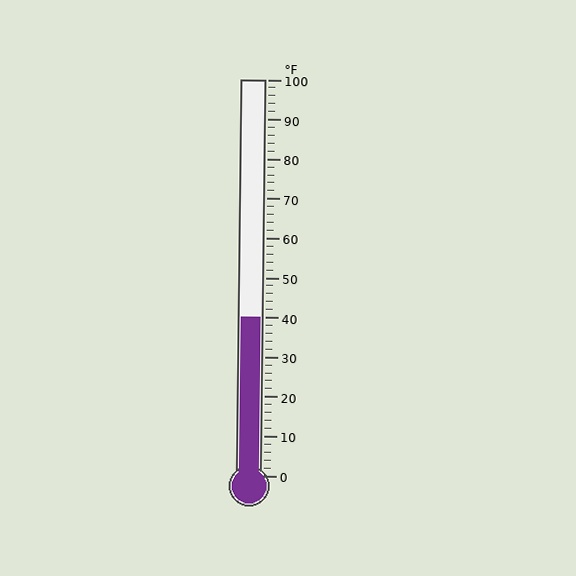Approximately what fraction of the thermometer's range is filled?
The thermometer is filled to approximately 40% of its range.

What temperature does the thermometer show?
The thermometer shows approximately 40°F.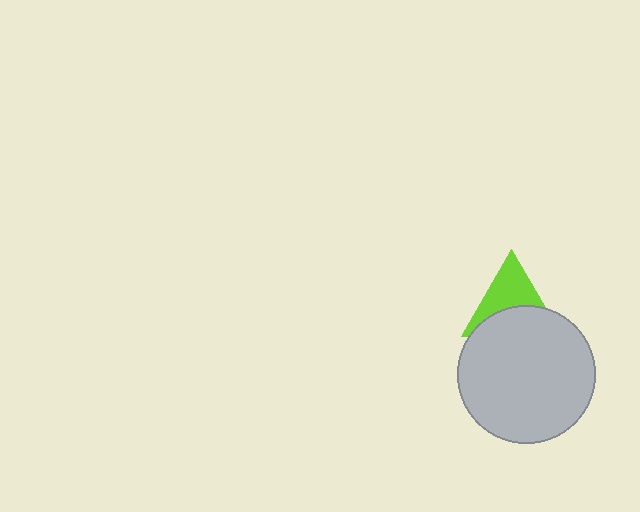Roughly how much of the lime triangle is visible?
About half of it is visible (roughly 52%).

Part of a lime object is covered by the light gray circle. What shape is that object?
It is a triangle.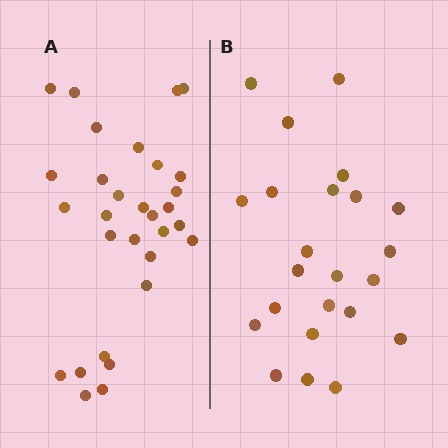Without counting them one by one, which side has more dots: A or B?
Region A (the left region) has more dots.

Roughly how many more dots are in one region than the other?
Region A has roughly 8 or so more dots than region B.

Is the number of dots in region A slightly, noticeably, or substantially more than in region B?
Region A has noticeably more, but not dramatically so. The ratio is roughly 1.3 to 1.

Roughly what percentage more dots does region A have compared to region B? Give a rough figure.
About 30% more.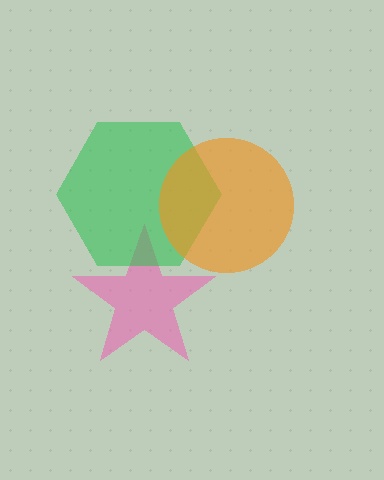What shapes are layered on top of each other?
The layered shapes are: a pink star, a green hexagon, an orange circle.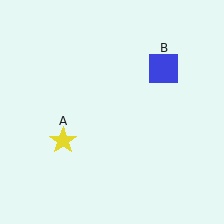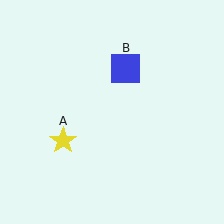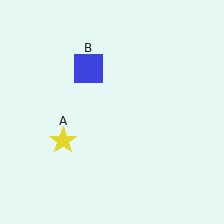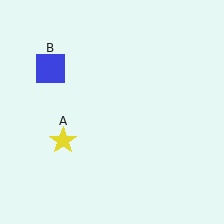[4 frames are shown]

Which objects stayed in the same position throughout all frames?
Yellow star (object A) remained stationary.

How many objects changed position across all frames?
1 object changed position: blue square (object B).